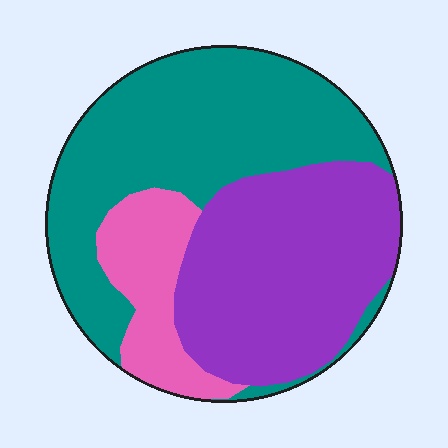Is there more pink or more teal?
Teal.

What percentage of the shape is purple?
Purple takes up about two fifths (2/5) of the shape.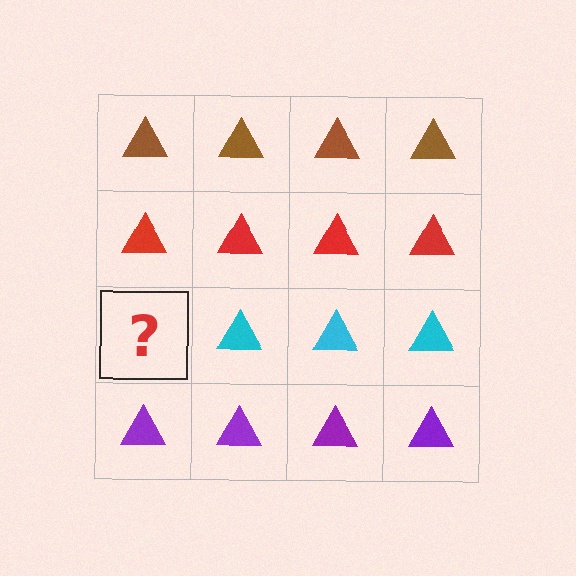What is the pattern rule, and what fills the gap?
The rule is that each row has a consistent color. The gap should be filled with a cyan triangle.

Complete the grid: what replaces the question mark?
The question mark should be replaced with a cyan triangle.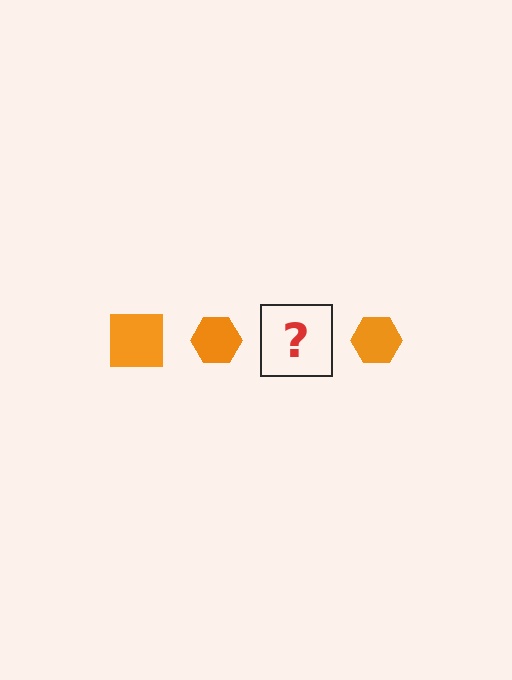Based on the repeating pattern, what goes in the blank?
The blank should be an orange square.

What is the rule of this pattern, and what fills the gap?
The rule is that the pattern cycles through square, hexagon shapes in orange. The gap should be filled with an orange square.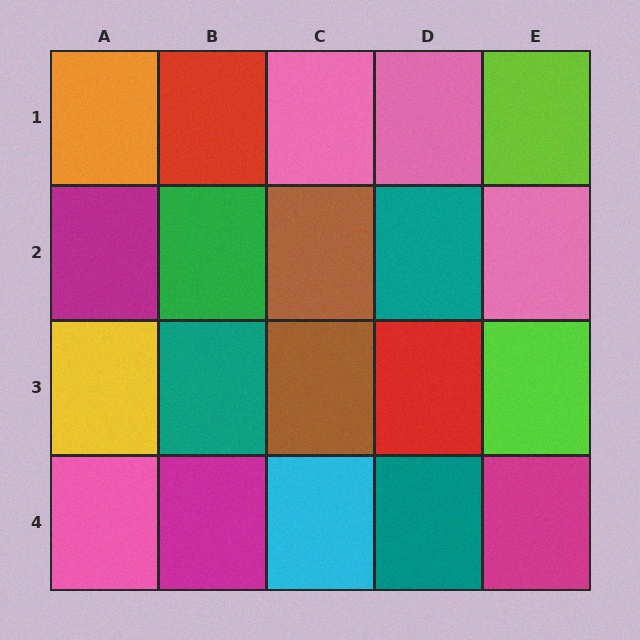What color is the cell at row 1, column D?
Pink.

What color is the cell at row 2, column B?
Green.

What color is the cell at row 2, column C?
Brown.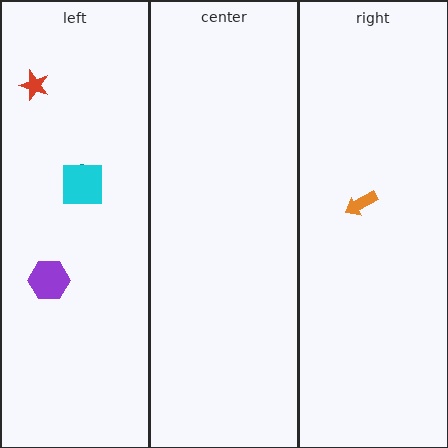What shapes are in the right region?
The orange arrow.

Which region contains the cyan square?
The left region.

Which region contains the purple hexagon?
The left region.